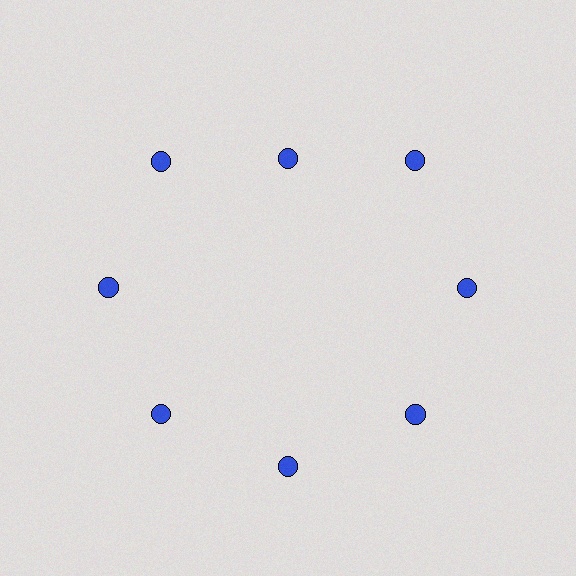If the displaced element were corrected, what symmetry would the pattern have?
It would have 8-fold rotational symmetry — the pattern would map onto itself every 45 degrees.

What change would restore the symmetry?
The symmetry would be restored by moving it outward, back onto the ring so that all 8 circles sit at equal angles and equal distance from the center.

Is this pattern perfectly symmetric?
No. The 8 blue circles are arranged in a ring, but one element near the 12 o'clock position is pulled inward toward the center, breaking the 8-fold rotational symmetry.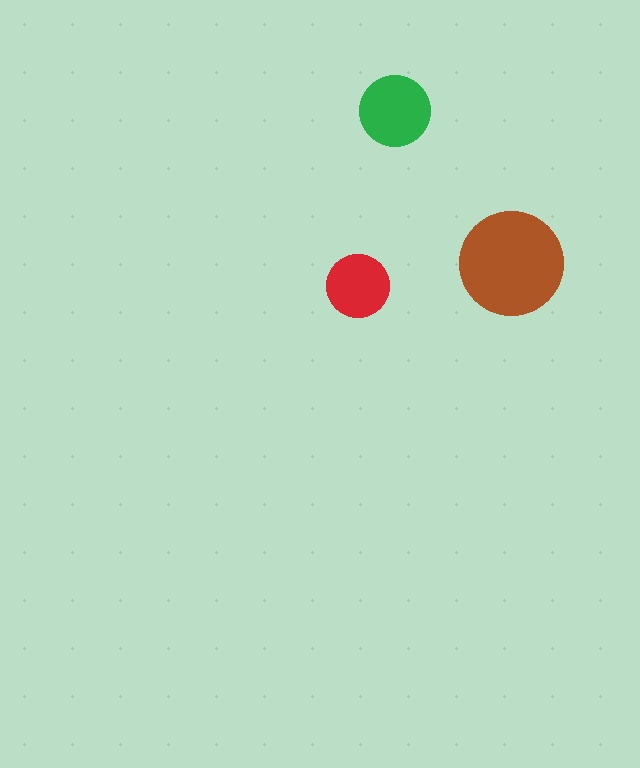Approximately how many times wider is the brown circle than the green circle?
About 1.5 times wider.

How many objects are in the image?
There are 3 objects in the image.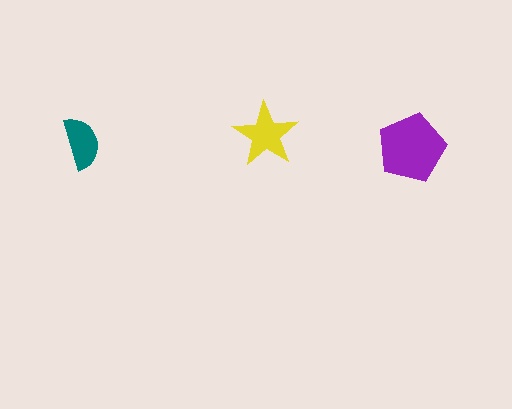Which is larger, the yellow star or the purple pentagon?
The purple pentagon.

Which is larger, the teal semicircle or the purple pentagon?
The purple pentagon.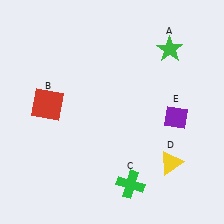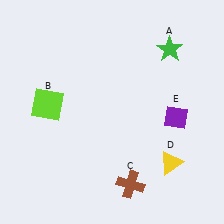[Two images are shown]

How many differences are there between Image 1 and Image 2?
There are 2 differences between the two images.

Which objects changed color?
B changed from red to lime. C changed from green to brown.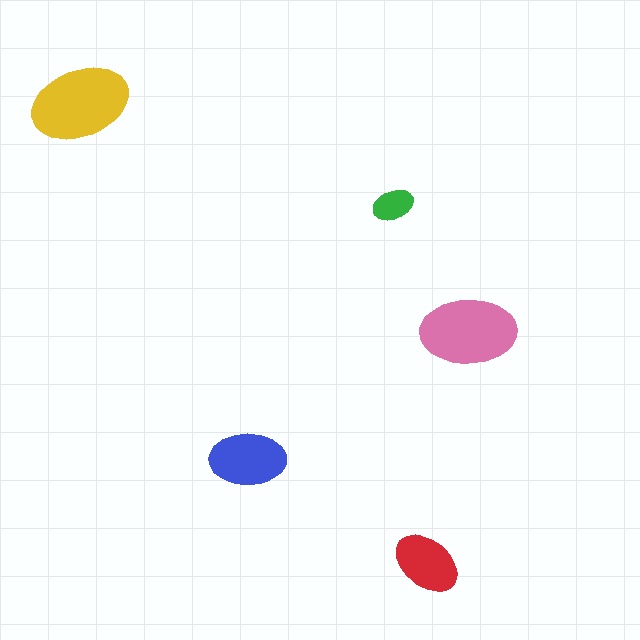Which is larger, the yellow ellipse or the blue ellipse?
The yellow one.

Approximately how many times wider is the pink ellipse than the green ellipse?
About 2.5 times wider.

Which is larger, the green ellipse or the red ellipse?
The red one.